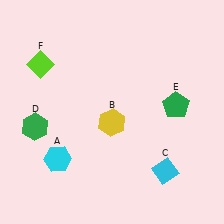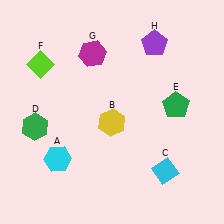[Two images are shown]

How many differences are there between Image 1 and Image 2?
There are 2 differences between the two images.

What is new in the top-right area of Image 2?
A purple pentagon (H) was added in the top-right area of Image 2.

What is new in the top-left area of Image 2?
A magenta hexagon (G) was added in the top-left area of Image 2.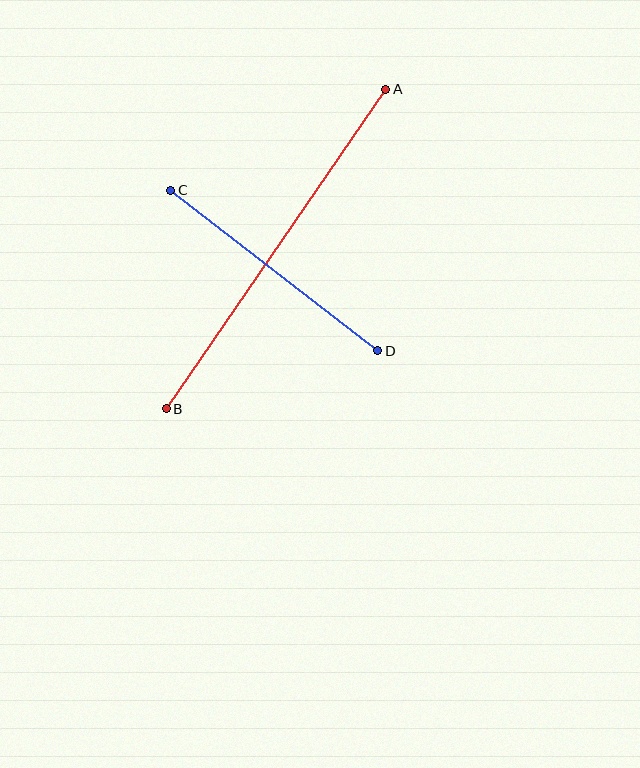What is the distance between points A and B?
The distance is approximately 388 pixels.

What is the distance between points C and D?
The distance is approximately 262 pixels.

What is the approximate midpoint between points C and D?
The midpoint is at approximately (274, 271) pixels.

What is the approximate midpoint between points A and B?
The midpoint is at approximately (276, 249) pixels.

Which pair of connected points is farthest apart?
Points A and B are farthest apart.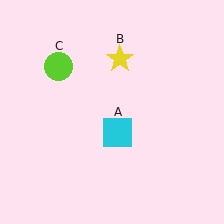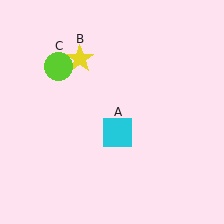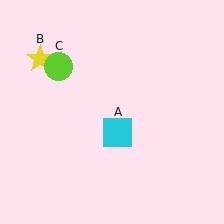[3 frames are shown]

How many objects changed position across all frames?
1 object changed position: yellow star (object B).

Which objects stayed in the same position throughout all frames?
Cyan square (object A) and lime circle (object C) remained stationary.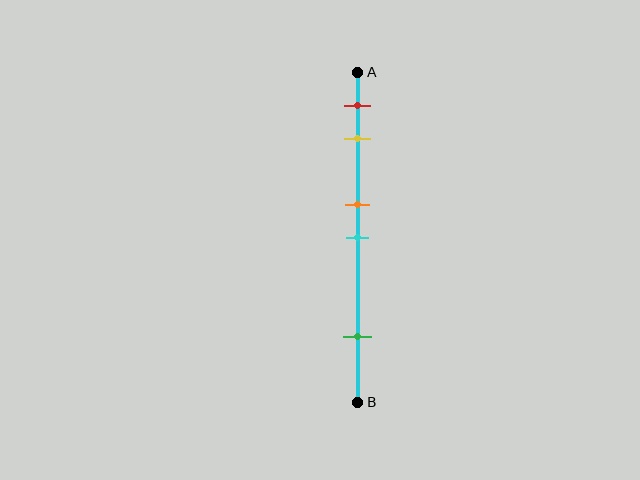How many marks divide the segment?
There are 5 marks dividing the segment.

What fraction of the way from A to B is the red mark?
The red mark is approximately 10% (0.1) of the way from A to B.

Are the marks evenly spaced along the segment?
No, the marks are not evenly spaced.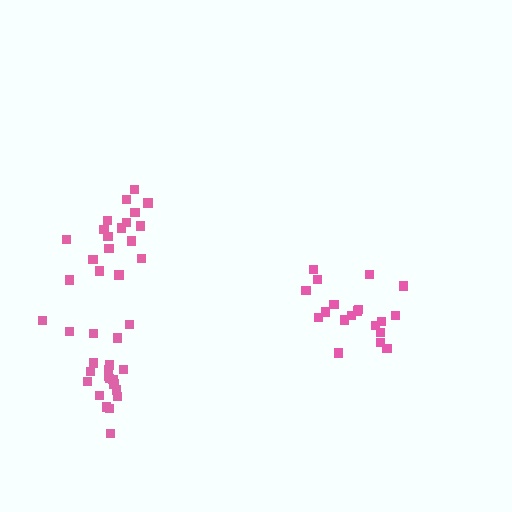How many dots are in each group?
Group 1: 18 dots, Group 2: 19 dots, Group 3: 21 dots (58 total).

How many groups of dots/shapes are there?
There are 3 groups.